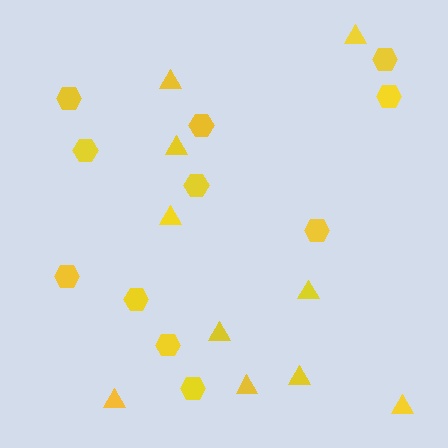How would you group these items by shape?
There are 2 groups: one group of hexagons (11) and one group of triangles (10).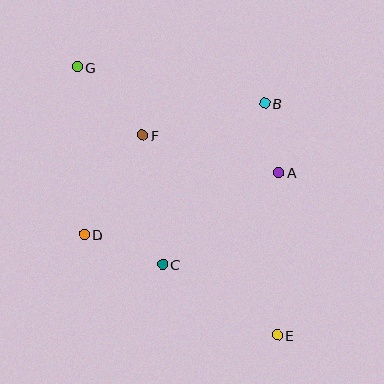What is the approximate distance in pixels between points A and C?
The distance between A and C is approximately 148 pixels.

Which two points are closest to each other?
Points A and B are closest to each other.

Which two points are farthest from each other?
Points E and G are farthest from each other.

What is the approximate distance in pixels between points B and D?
The distance between B and D is approximately 224 pixels.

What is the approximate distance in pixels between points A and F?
The distance between A and F is approximately 141 pixels.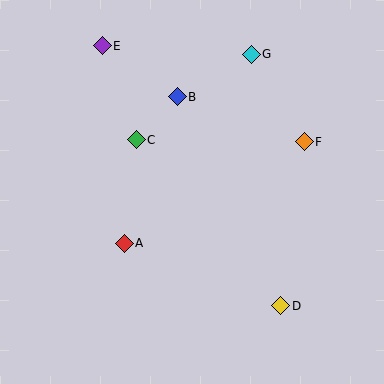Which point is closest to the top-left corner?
Point E is closest to the top-left corner.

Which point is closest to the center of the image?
Point C at (136, 140) is closest to the center.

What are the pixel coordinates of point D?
Point D is at (281, 306).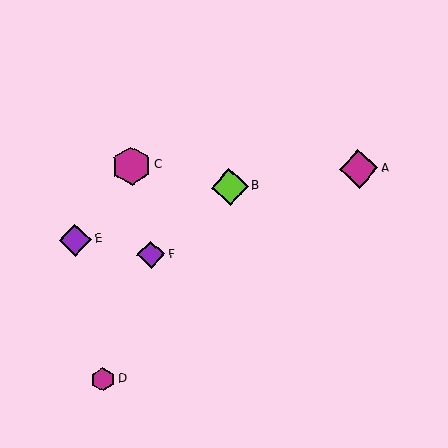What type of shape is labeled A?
Shape A is a magenta diamond.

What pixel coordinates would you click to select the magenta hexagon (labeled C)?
Click at (131, 166) to select the magenta hexagon C.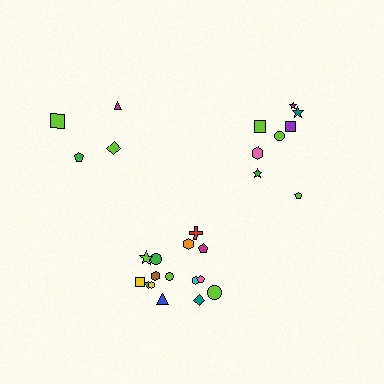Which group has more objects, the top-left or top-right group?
The top-right group.